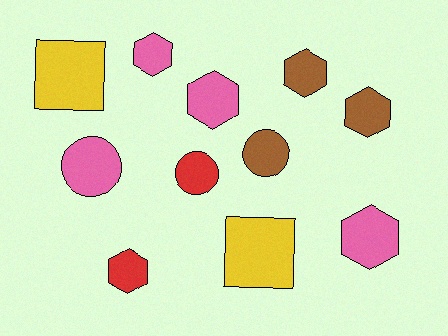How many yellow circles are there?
There are no yellow circles.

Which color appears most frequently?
Pink, with 4 objects.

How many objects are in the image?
There are 11 objects.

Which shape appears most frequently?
Hexagon, with 6 objects.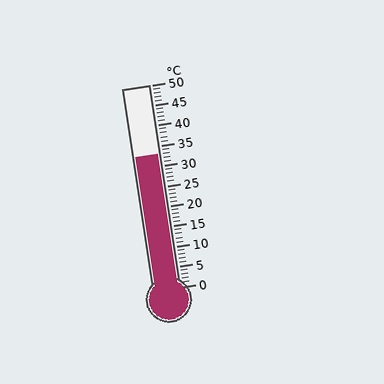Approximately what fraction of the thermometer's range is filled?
The thermometer is filled to approximately 65% of its range.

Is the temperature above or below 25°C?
The temperature is above 25°C.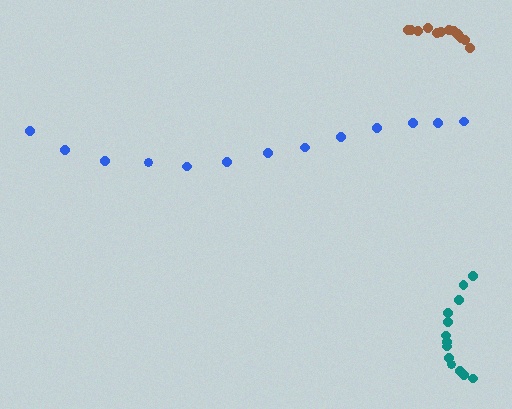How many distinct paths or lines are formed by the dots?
There are 3 distinct paths.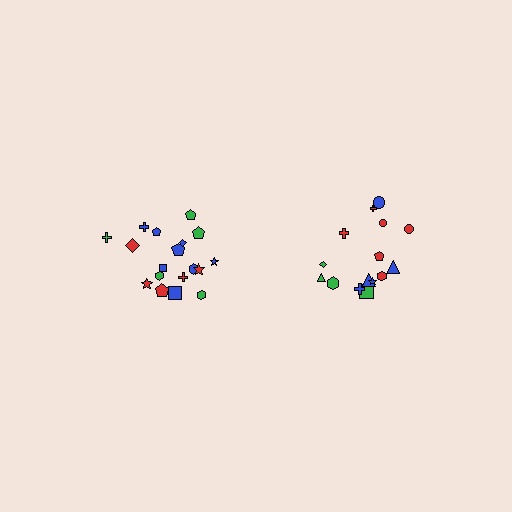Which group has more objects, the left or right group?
The left group.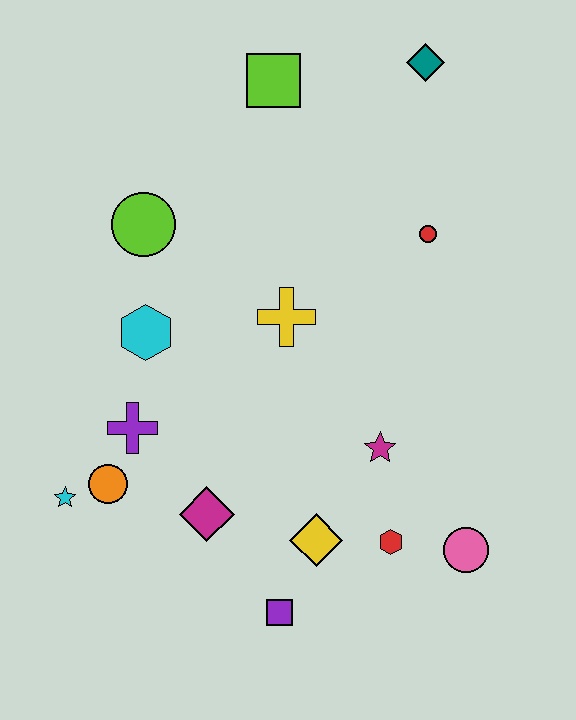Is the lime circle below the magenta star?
No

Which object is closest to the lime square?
The teal diamond is closest to the lime square.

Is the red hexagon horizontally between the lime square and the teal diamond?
Yes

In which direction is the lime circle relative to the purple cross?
The lime circle is above the purple cross.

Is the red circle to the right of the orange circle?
Yes